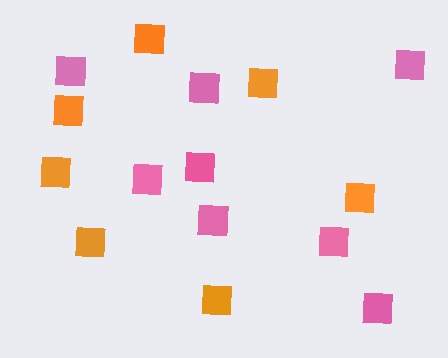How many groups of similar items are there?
There are 2 groups: one group of pink squares (8) and one group of orange squares (7).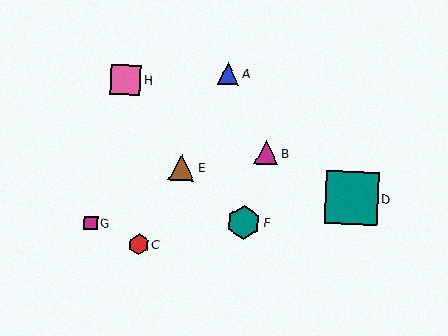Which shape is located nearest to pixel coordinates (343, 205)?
The teal square (labeled D) at (352, 198) is nearest to that location.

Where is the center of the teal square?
The center of the teal square is at (352, 198).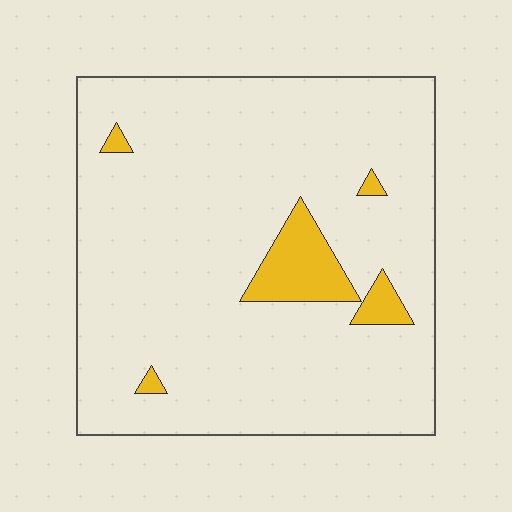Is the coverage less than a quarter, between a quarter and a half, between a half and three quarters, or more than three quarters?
Less than a quarter.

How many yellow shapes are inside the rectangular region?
5.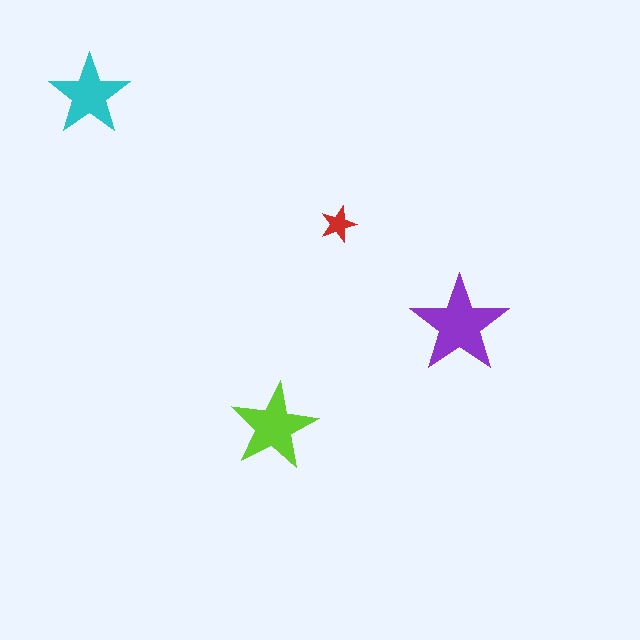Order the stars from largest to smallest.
the purple one, the lime one, the cyan one, the red one.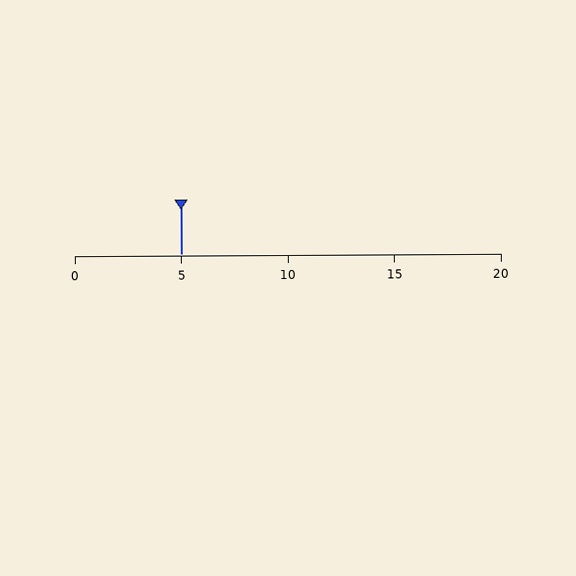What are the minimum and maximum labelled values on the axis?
The axis runs from 0 to 20.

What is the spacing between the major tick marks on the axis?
The major ticks are spaced 5 apart.